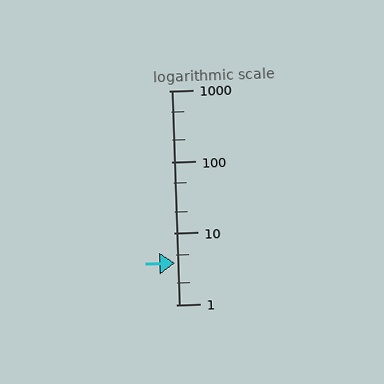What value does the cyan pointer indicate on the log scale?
The pointer indicates approximately 3.8.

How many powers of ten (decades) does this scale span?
The scale spans 3 decades, from 1 to 1000.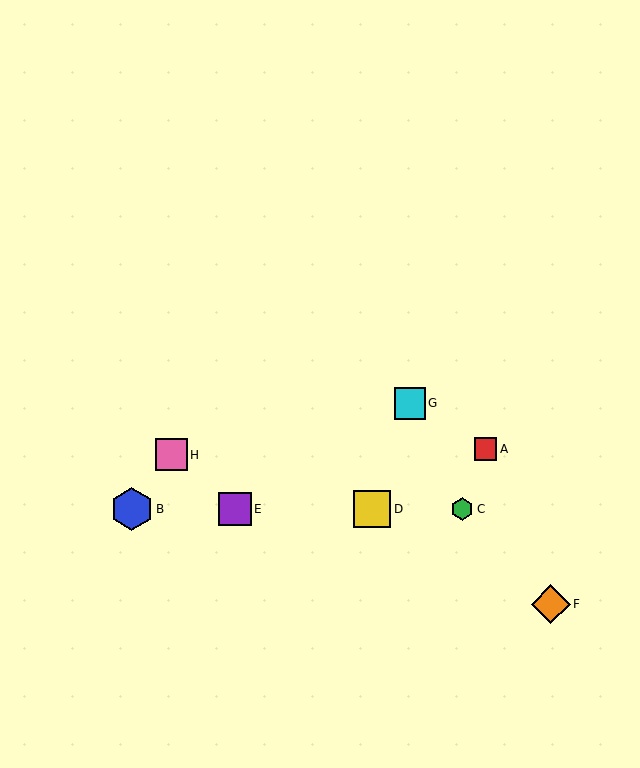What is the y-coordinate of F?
Object F is at y≈604.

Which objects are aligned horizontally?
Objects B, C, D, E are aligned horizontally.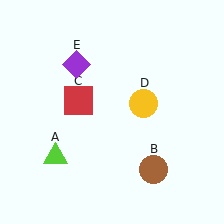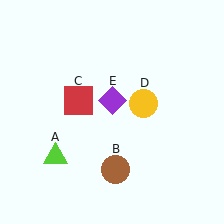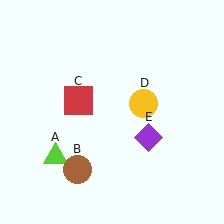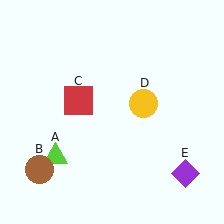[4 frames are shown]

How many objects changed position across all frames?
2 objects changed position: brown circle (object B), purple diamond (object E).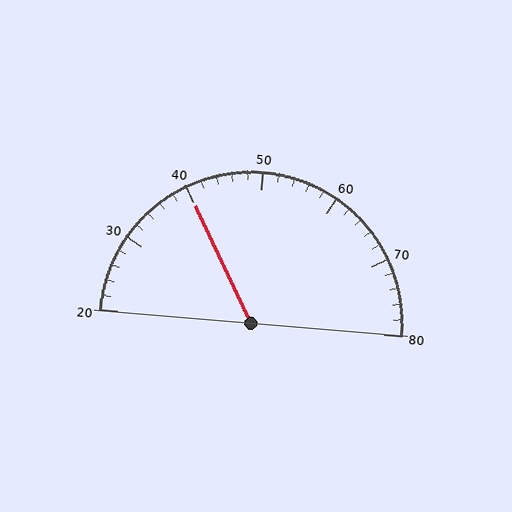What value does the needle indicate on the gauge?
The needle indicates approximately 40.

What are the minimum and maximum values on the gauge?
The gauge ranges from 20 to 80.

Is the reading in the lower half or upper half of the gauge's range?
The reading is in the lower half of the range (20 to 80).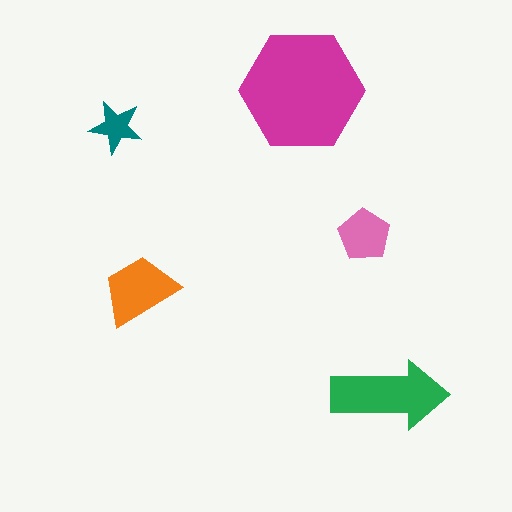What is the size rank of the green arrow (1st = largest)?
2nd.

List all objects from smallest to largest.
The teal star, the pink pentagon, the orange trapezoid, the green arrow, the magenta hexagon.